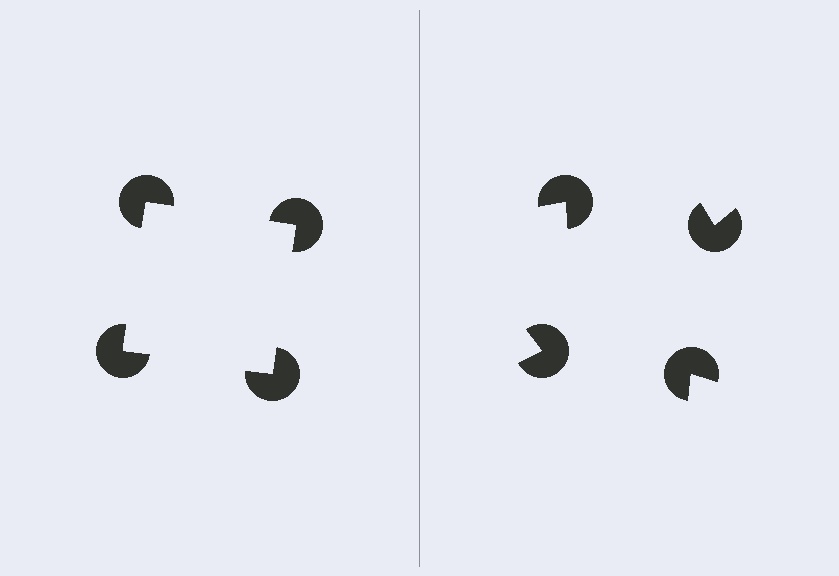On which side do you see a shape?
An illusory square appears on the left side. On the right side the wedge cuts are rotated, so no coherent shape forms.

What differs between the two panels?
The pac-man discs are positioned identically on both sides; only the wedge orientations differ. On the left they align to a square; on the right they are misaligned.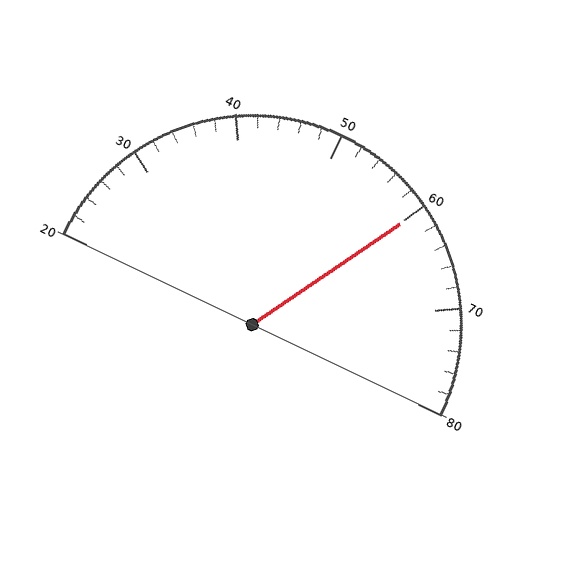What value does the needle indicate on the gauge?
The needle indicates approximately 60.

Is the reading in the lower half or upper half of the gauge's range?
The reading is in the upper half of the range (20 to 80).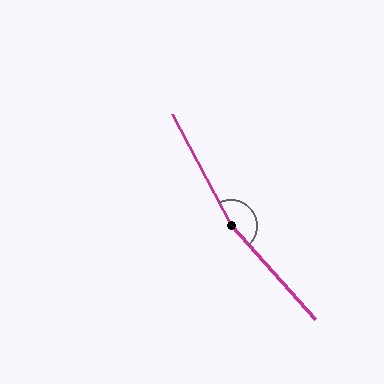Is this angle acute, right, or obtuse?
It is obtuse.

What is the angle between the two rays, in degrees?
Approximately 166 degrees.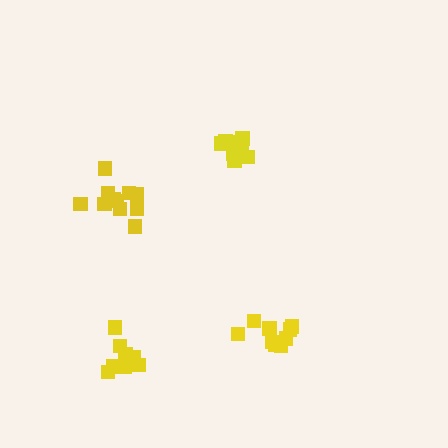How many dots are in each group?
Group 1: 9 dots, Group 2: 9 dots, Group 3: 10 dots, Group 4: 11 dots (39 total).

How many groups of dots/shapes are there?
There are 4 groups.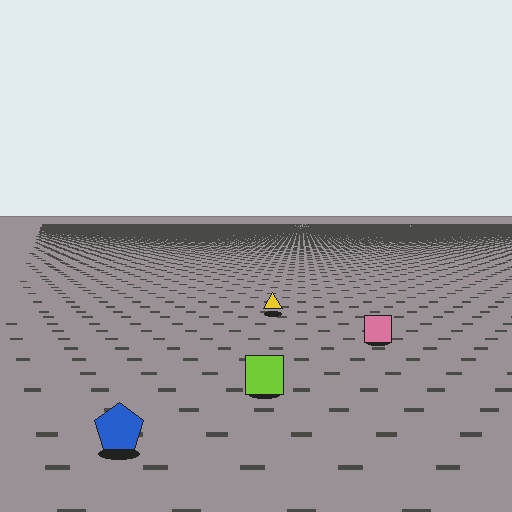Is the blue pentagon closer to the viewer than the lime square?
Yes. The blue pentagon is closer — you can tell from the texture gradient: the ground texture is coarser near it.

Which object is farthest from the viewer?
The yellow triangle is farthest from the viewer. It appears smaller and the ground texture around it is denser.